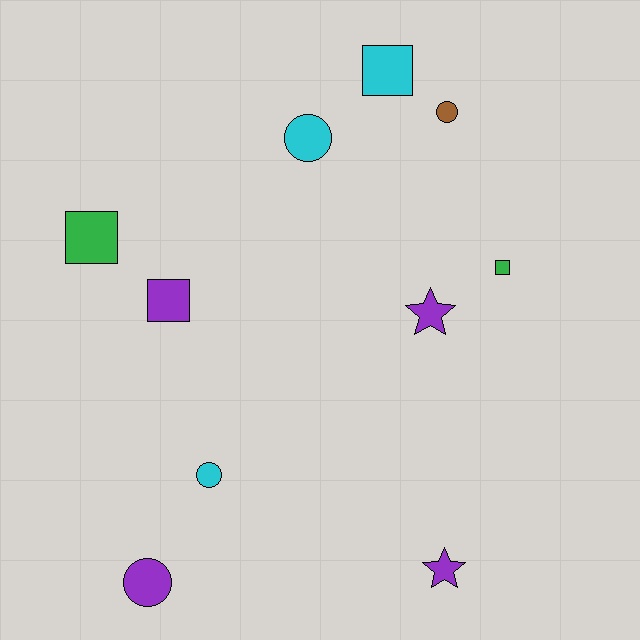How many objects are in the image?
There are 10 objects.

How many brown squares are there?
There are no brown squares.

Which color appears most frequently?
Purple, with 4 objects.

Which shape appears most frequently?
Square, with 4 objects.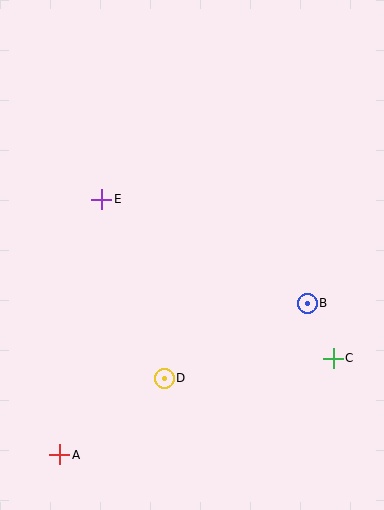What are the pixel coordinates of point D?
Point D is at (164, 378).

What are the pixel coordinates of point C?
Point C is at (333, 358).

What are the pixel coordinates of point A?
Point A is at (60, 455).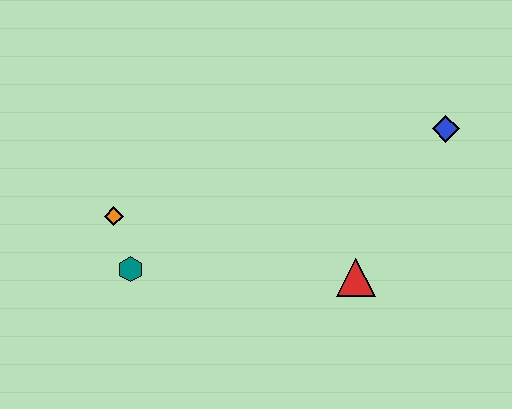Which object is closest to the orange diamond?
The teal hexagon is closest to the orange diamond.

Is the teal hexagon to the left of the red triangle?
Yes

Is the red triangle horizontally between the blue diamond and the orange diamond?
Yes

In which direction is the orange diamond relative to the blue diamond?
The orange diamond is to the left of the blue diamond.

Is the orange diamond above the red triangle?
Yes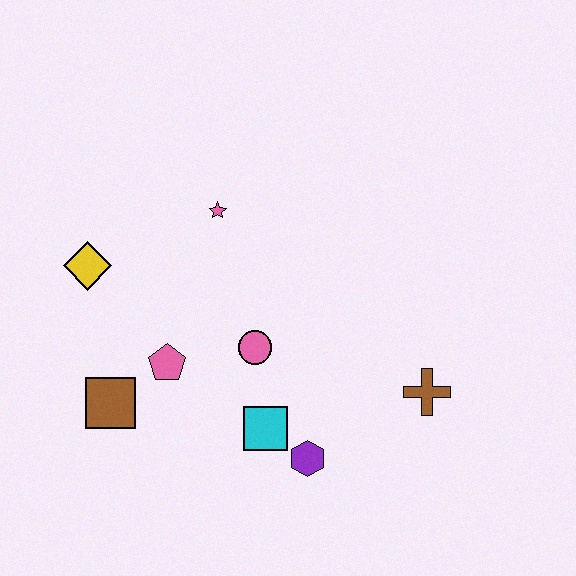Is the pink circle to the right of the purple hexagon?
No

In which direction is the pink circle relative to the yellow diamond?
The pink circle is to the right of the yellow diamond.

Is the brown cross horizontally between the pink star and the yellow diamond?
No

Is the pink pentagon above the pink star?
No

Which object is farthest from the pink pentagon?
The brown cross is farthest from the pink pentagon.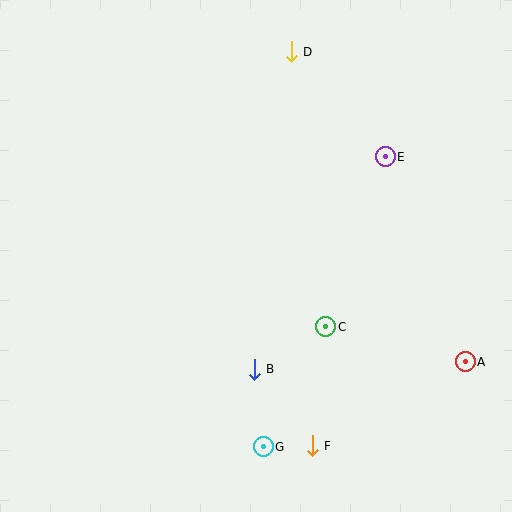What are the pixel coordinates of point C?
Point C is at (326, 327).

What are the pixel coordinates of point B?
Point B is at (254, 369).